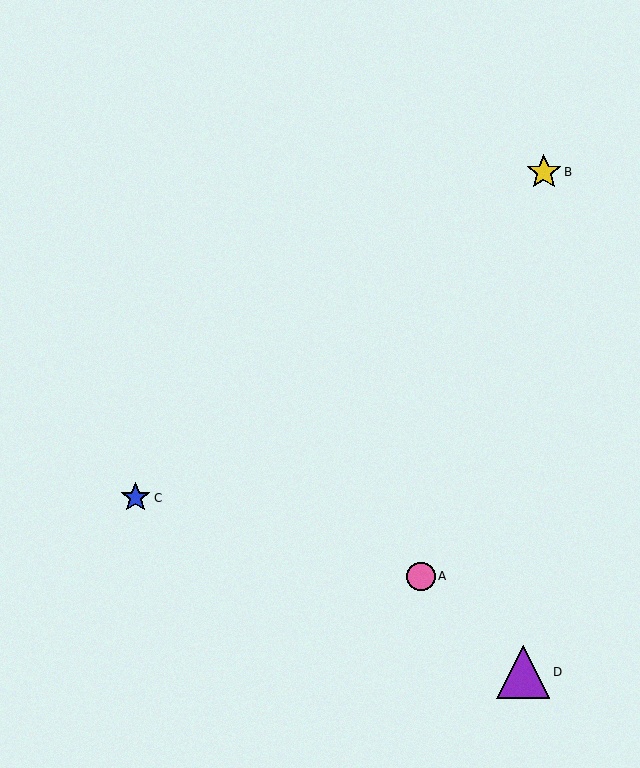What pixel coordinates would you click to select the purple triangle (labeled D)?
Click at (523, 672) to select the purple triangle D.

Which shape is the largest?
The purple triangle (labeled D) is the largest.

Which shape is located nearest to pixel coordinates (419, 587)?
The pink circle (labeled A) at (421, 576) is nearest to that location.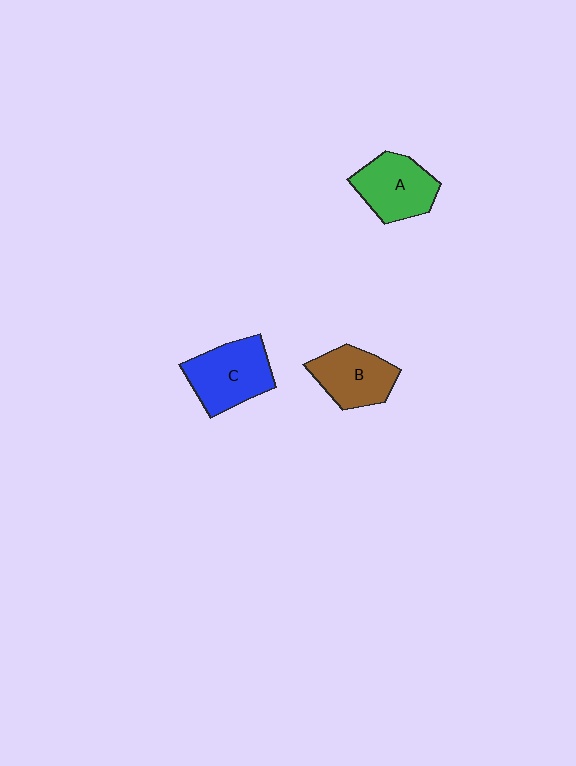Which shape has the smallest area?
Shape B (brown).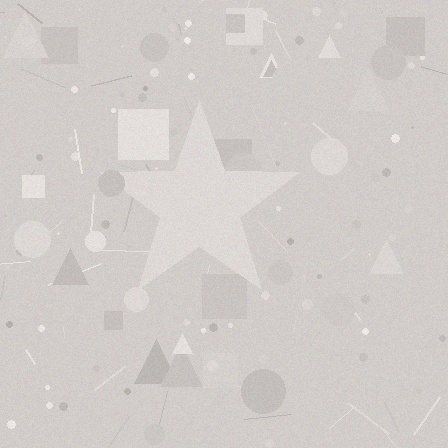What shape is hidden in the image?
A star is hidden in the image.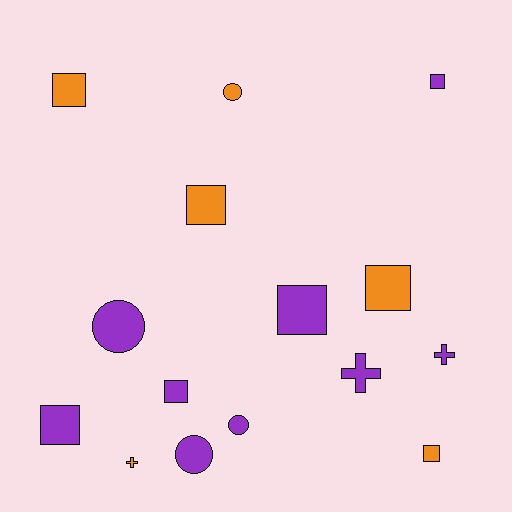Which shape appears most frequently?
Square, with 8 objects.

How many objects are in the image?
There are 15 objects.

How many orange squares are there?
There are 4 orange squares.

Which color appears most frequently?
Purple, with 9 objects.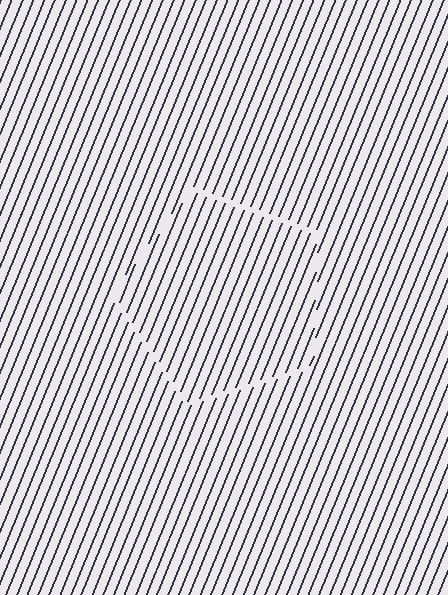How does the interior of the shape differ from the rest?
The interior of the shape contains the same grating, shifted by half a period — the contour is defined by the phase discontinuity where line-ends from the inner and outer gratings abut.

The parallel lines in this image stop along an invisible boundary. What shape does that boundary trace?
An illusory pentagon. The interior of the shape contains the same grating, shifted by half a period — the contour is defined by the phase discontinuity where line-ends from the inner and outer gratings abut.